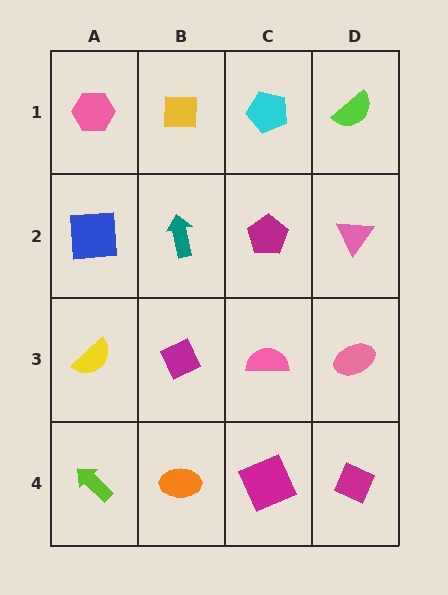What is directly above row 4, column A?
A yellow semicircle.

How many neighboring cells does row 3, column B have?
4.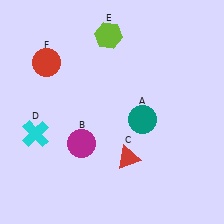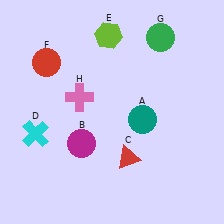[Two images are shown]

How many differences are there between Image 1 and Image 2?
There are 2 differences between the two images.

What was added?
A green circle (G), a pink cross (H) were added in Image 2.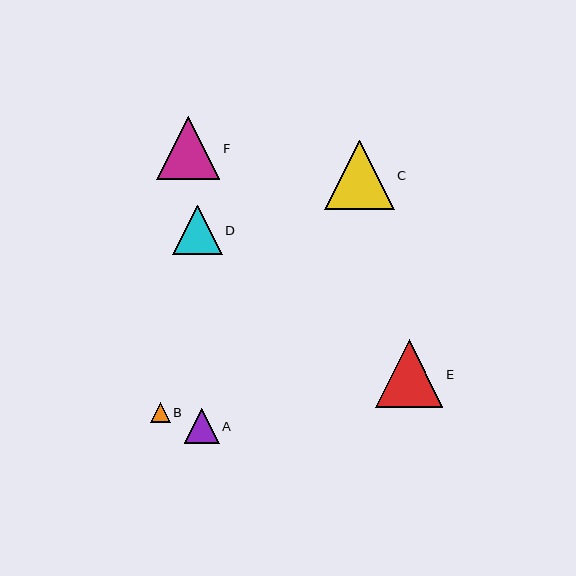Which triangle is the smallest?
Triangle B is the smallest with a size of approximately 20 pixels.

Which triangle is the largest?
Triangle C is the largest with a size of approximately 70 pixels.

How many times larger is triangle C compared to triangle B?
Triangle C is approximately 3.5 times the size of triangle B.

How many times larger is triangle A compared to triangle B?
Triangle A is approximately 1.7 times the size of triangle B.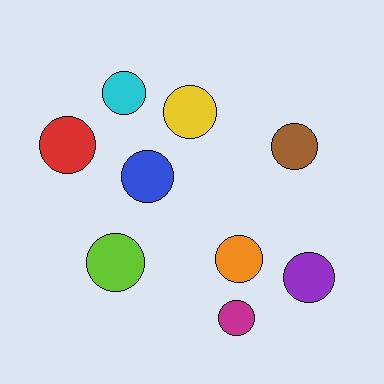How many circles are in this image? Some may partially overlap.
There are 9 circles.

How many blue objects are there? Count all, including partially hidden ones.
There is 1 blue object.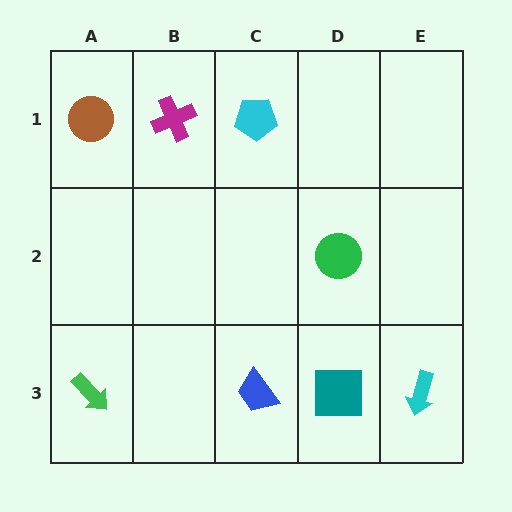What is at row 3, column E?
A cyan arrow.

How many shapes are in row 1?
3 shapes.